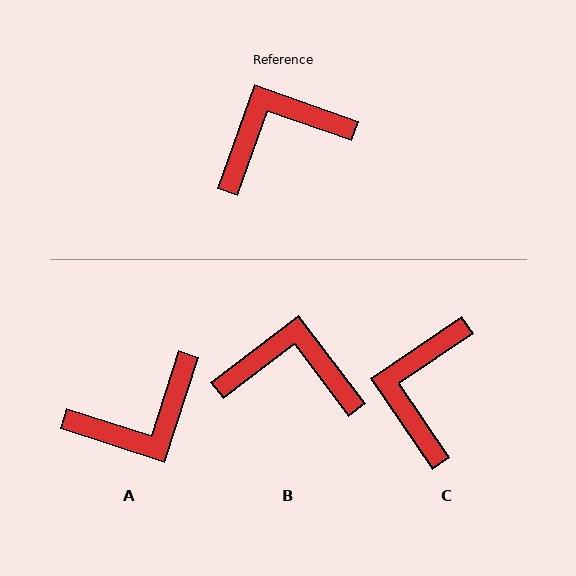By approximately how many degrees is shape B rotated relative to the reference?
Approximately 33 degrees clockwise.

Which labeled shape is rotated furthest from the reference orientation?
A, about 179 degrees away.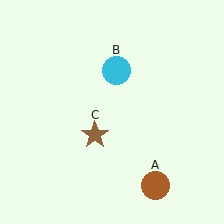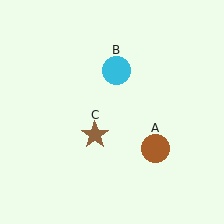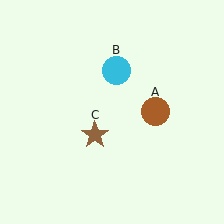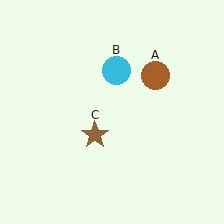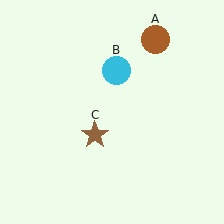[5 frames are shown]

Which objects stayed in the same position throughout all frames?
Cyan circle (object B) and brown star (object C) remained stationary.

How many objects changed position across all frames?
1 object changed position: brown circle (object A).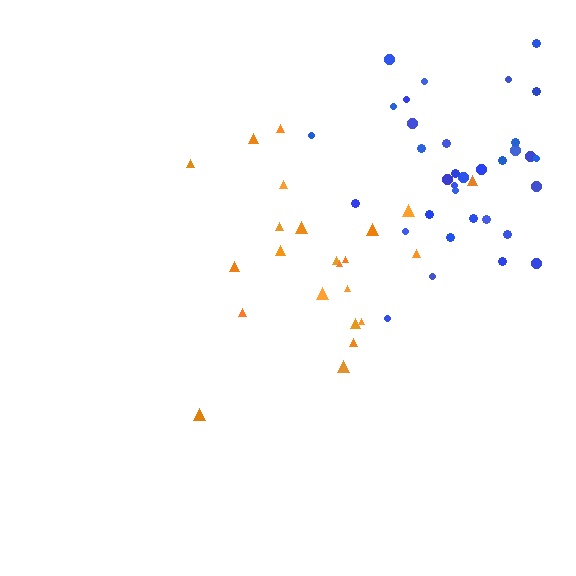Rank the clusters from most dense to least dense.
blue, orange.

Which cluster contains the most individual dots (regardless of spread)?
Blue (35).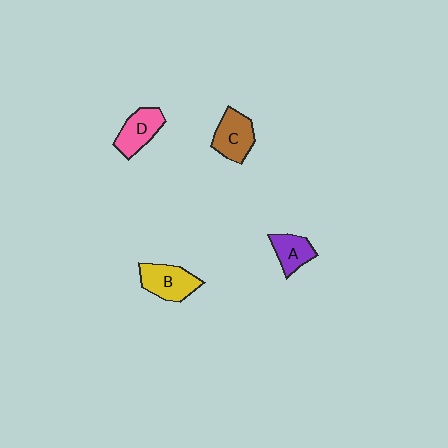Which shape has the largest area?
Shape B (yellow).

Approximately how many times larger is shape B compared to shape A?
Approximately 1.3 times.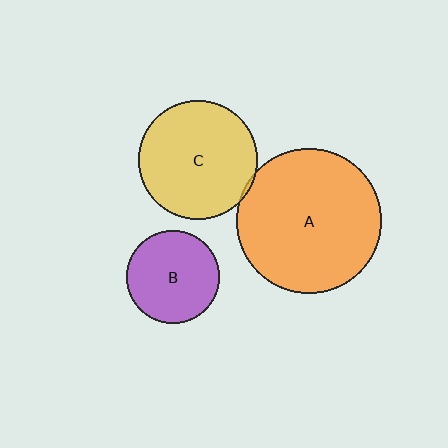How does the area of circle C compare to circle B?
Approximately 1.6 times.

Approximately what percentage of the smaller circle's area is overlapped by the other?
Approximately 5%.